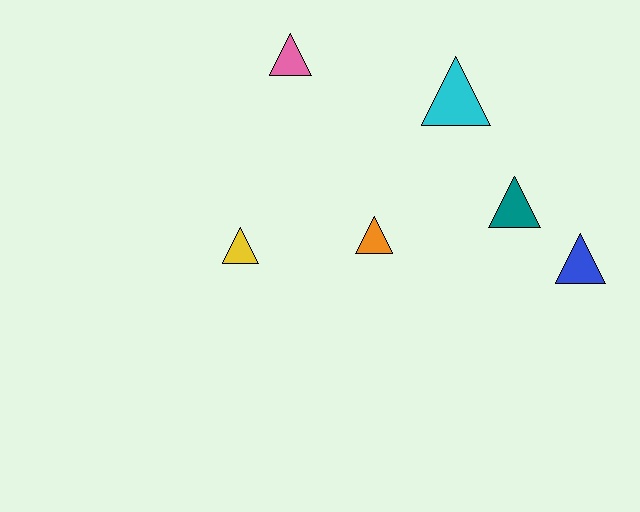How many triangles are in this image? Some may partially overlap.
There are 6 triangles.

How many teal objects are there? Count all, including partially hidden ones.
There is 1 teal object.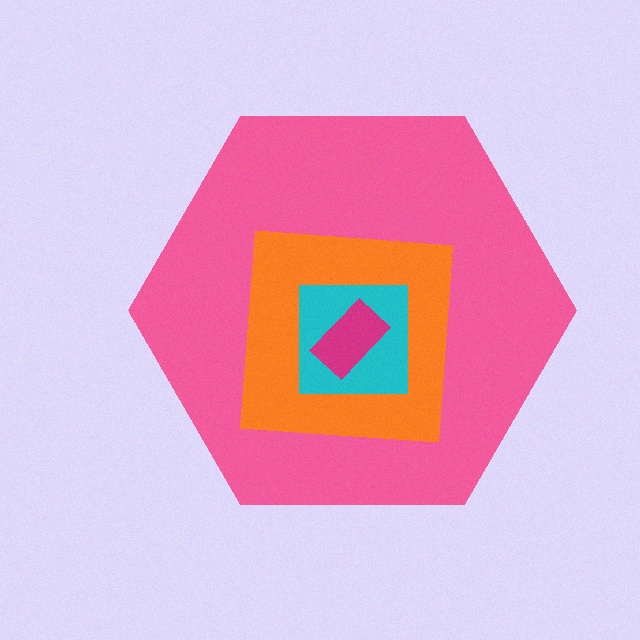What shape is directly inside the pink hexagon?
The orange square.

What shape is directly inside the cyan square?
The magenta rectangle.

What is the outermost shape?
The pink hexagon.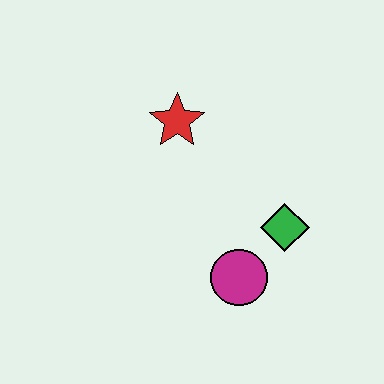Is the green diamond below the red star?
Yes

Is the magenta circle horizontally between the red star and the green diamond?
Yes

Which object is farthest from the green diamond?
The red star is farthest from the green diamond.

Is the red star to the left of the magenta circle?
Yes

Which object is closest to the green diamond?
The magenta circle is closest to the green diamond.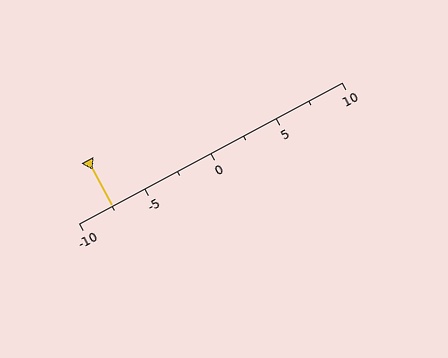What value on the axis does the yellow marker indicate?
The marker indicates approximately -7.5.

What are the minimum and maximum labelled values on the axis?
The axis runs from -10 to 10.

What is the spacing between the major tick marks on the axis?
The major ticks are spaced 5 apart.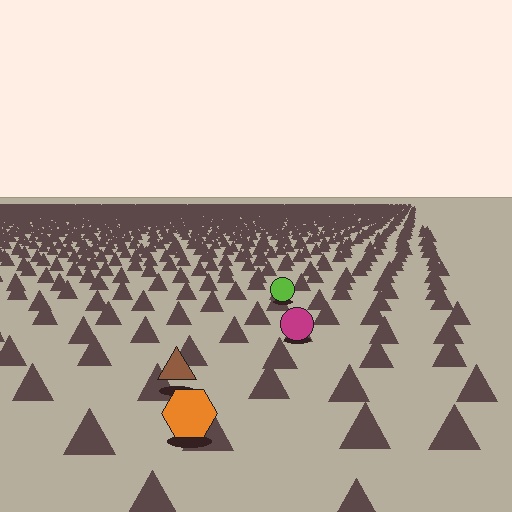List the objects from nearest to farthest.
From nearest to farthest: the orange hexagon, the brown triangle, the magenta circle, the lime circle.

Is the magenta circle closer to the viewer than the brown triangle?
No. The brown triangle is closer — you can tell from the texture gradient: the ground texture is coarser near it.